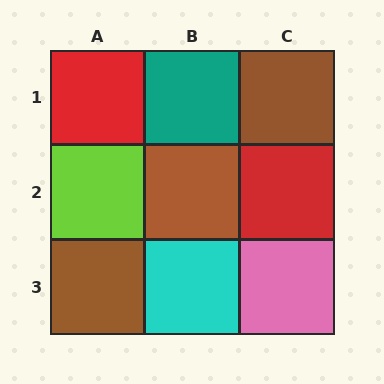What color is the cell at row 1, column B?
Teal.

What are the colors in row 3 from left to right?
Brown, cyan, pink.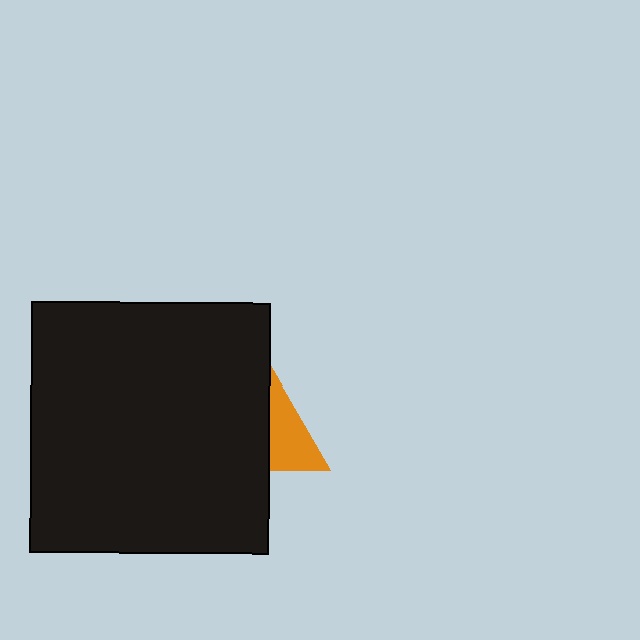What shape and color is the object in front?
The object in front is a black rectangle.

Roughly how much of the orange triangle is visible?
About half of it is visible (roughly 47%).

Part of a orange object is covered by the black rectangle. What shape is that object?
It is a triangle.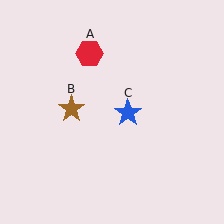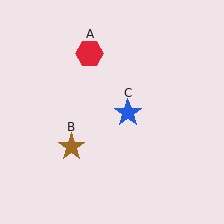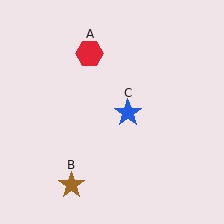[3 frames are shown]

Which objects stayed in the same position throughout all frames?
Red hexagon (object A) and blue star (object C) remained stationary.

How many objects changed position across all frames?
1 object changed position: brown star (object B).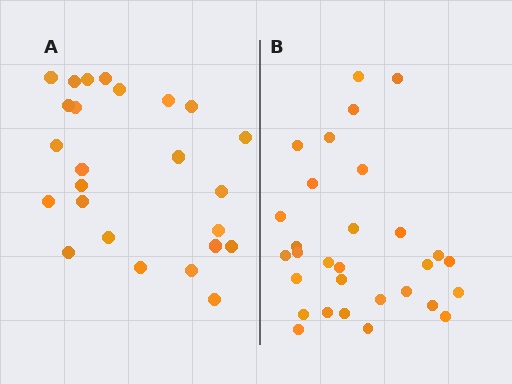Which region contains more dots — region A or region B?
Region B (the right region) has more dots.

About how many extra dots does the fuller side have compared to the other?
Region B has about 5 more dots than region A.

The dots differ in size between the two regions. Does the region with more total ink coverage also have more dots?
No. Region A has more total ink coverage because its dots are larger, but region B actually contains more individual dots. Total area can be misleading — the number of items is what matters here.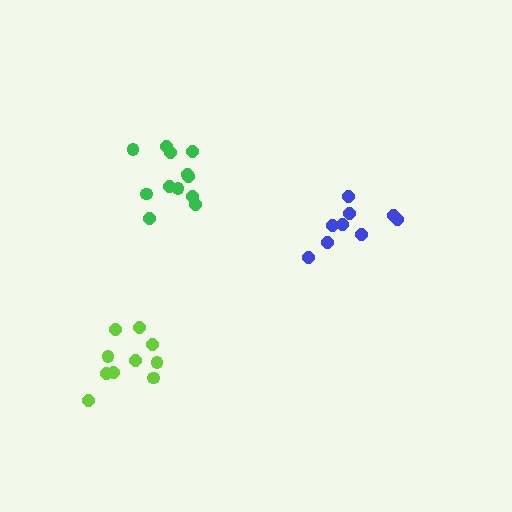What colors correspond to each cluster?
The clusters are colored: green, blue, lime.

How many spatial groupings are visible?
There are 3 spatial groupings.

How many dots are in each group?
Group 1: 12 dots, Group 2: 9 dots, Group 3: 10 dots (31 total).